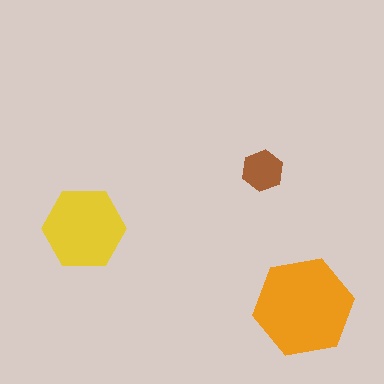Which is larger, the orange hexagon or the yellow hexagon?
The orange one.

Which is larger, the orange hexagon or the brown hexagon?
The orange one.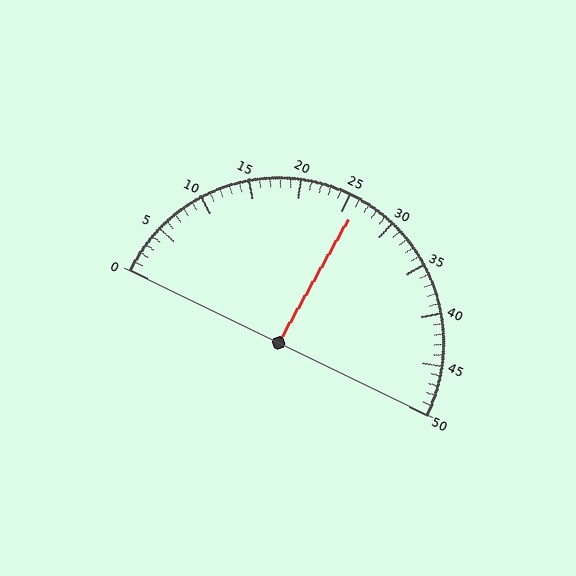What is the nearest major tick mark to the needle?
The nearest major tick mark is 25.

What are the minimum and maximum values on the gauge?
The gauge ranges from 0 to 50.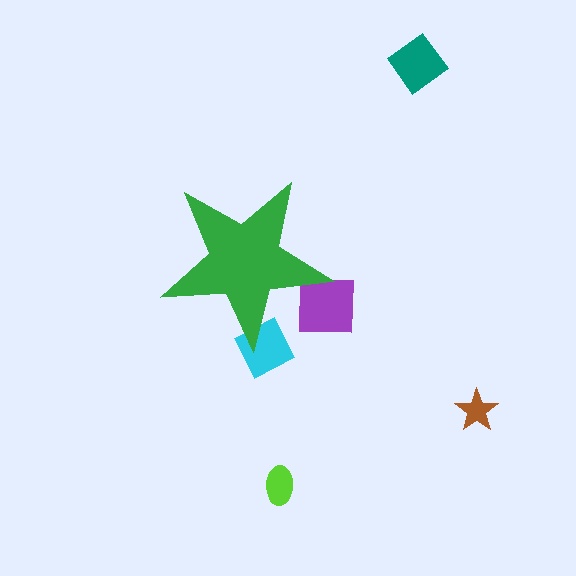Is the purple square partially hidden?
Yes, the purple square is partially hidden behind the green star.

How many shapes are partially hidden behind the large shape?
2 shapes are partially hidden.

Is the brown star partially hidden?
No, the brown star is fully visible.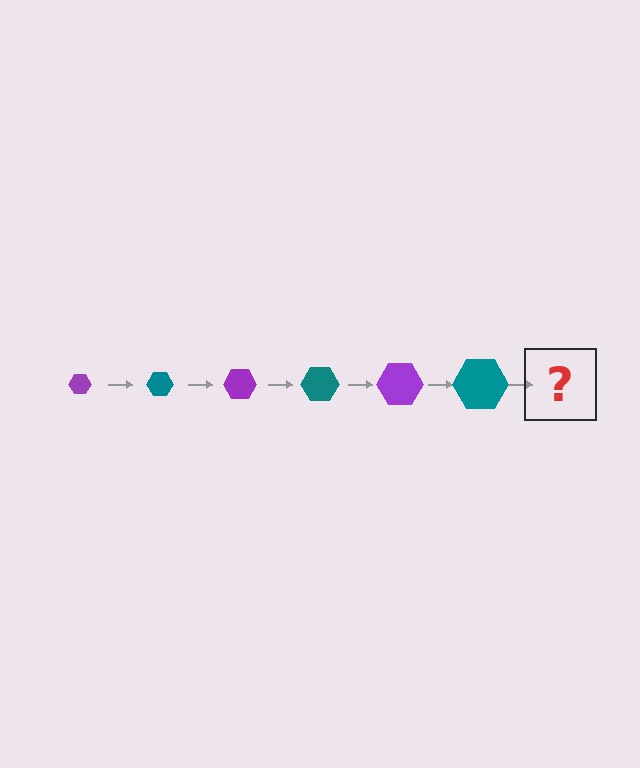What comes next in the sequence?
The next element should be a purple hexagon, larger than the previous one.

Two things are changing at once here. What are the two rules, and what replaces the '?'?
The two rules are that the hexagon grows larger each step and the color cycles through purple and teal. The '?' should be a purple hexagon, larger than the previous one.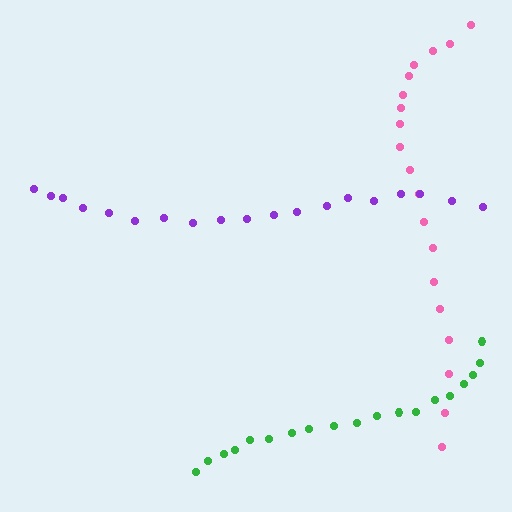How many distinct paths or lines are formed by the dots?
There are 3 distinct paths.